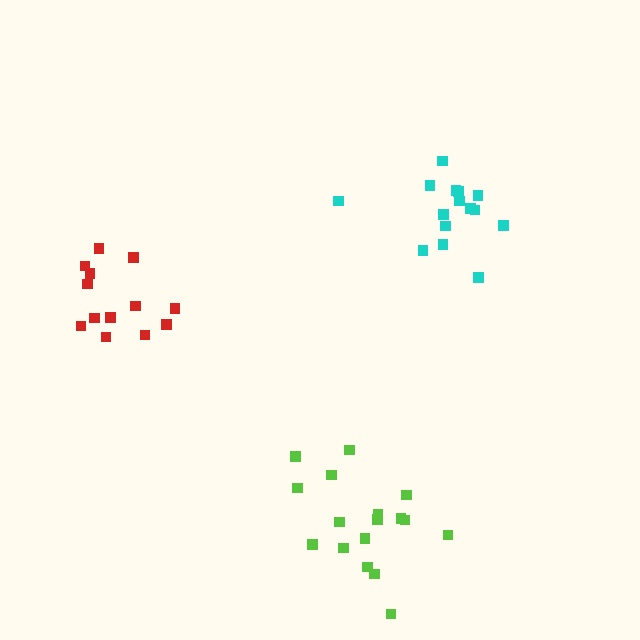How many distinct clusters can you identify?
There are 3 distinct clusters.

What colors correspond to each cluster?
The clusters are colored: red, cyan, lime.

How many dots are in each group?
Group 1: 13 dots, Group 2: 15 dots, Group 3: 17 dots (45 total).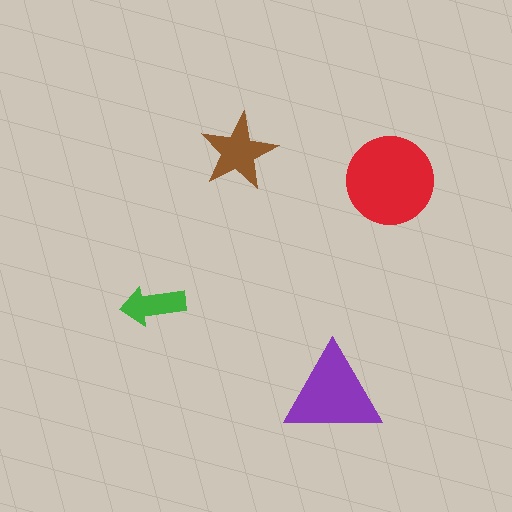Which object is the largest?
The red circle.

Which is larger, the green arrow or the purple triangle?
The purple triangle.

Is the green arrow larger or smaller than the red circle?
Smaller.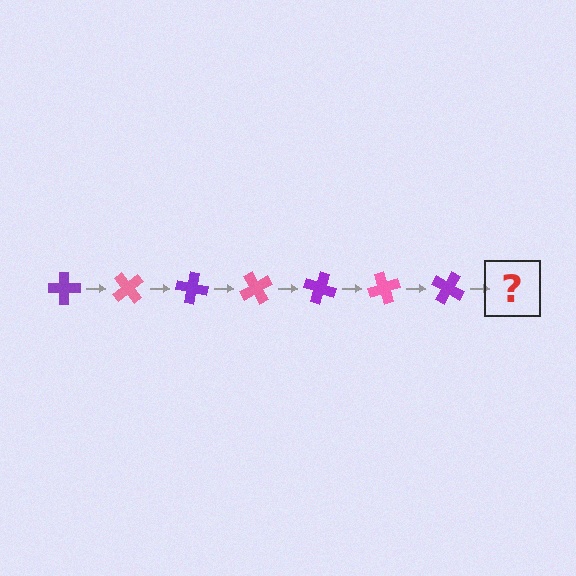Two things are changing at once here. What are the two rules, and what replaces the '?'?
The two rules are that it rotates 50 degrees each step and the color cycles through purple and pink. The '?' should be a pink cross, rotated 350 degrees from the start.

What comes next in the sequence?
The next element should be a pink cross, rotated 350 degrees from the start.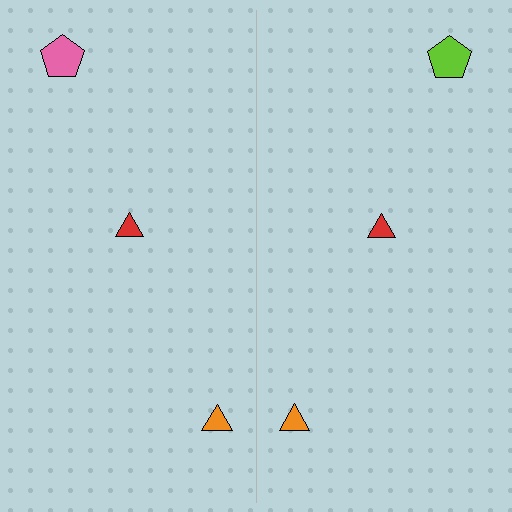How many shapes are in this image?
There are 6 shapes in this image.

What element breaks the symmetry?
The lime pentagon on the right side breaks the symmetry — its mirror counterpart is pink.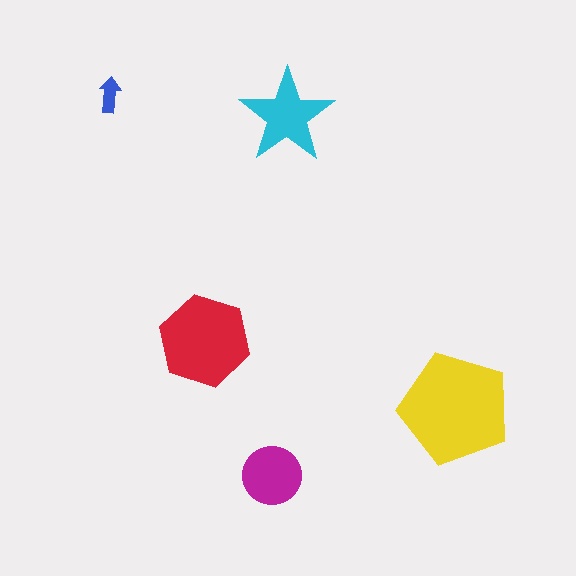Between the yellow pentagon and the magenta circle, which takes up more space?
The yellow pentagon.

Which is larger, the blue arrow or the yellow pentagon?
The yellow pentagon.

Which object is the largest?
The yellow pentagon.